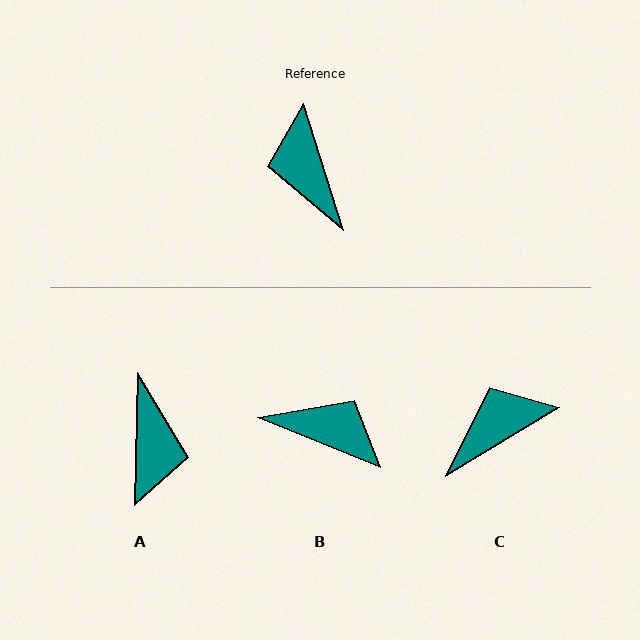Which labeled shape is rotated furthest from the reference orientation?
A, about 161 degrees away.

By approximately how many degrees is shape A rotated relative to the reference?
Approximately 161 degrees counter-clockwise.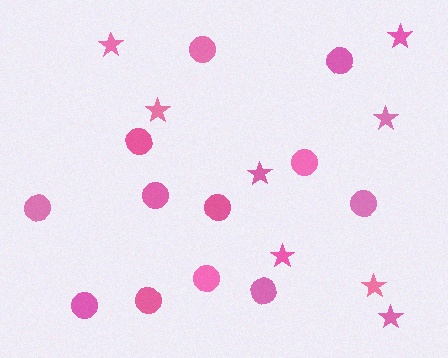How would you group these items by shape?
There are 2 groups: one group of stars (8) and one group of circles (12).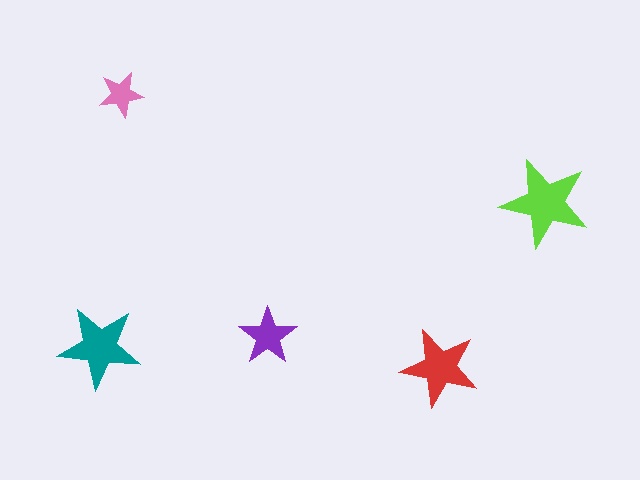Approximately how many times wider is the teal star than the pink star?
About 2 times wider.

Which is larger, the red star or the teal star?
The teal one.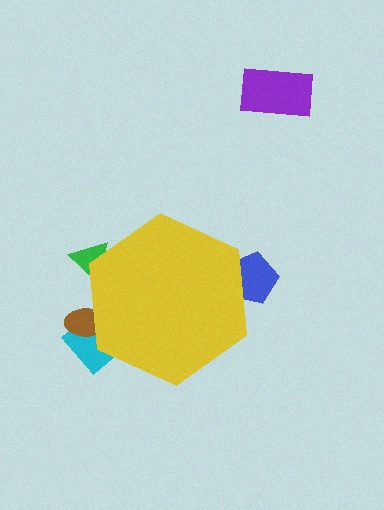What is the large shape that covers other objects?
A yellow hexagon.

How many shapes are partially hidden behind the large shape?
4 shapes are partially hidden.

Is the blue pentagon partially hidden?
Yes, the blue pentagon is partially hidden behind the yellow hexagon.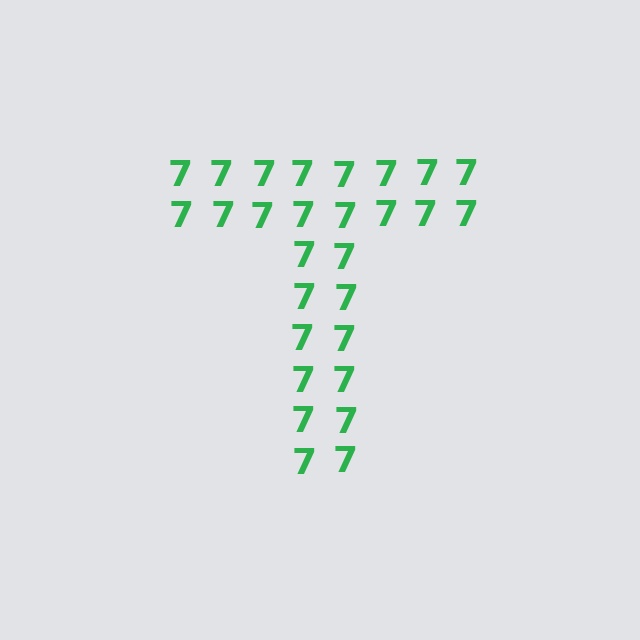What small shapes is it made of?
It is made of small digit 7's.